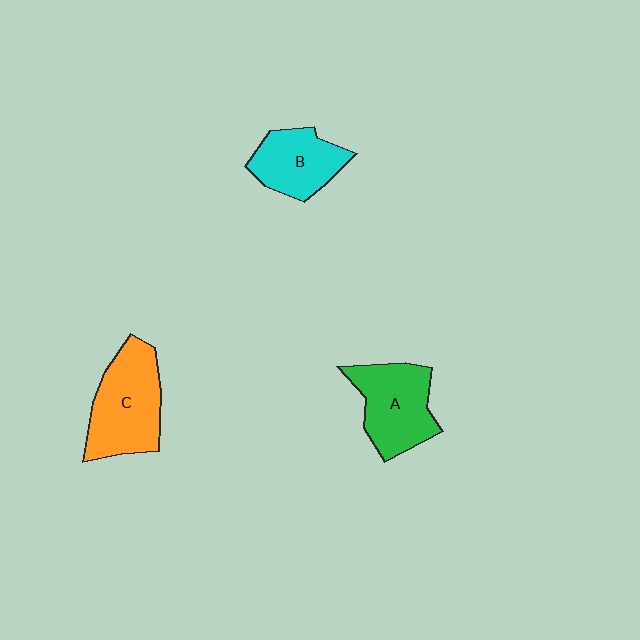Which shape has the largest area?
Shape C (orange).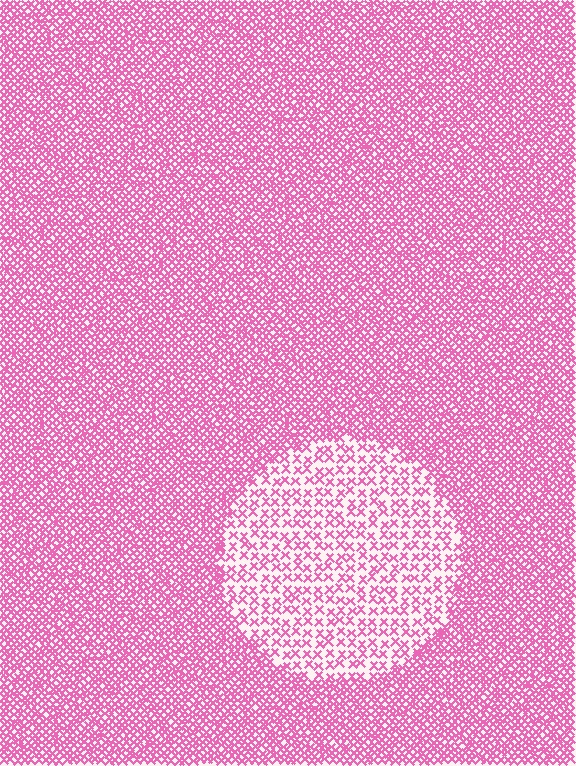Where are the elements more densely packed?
The elements are more densely packed outside the circle boundary.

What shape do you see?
I see a circle.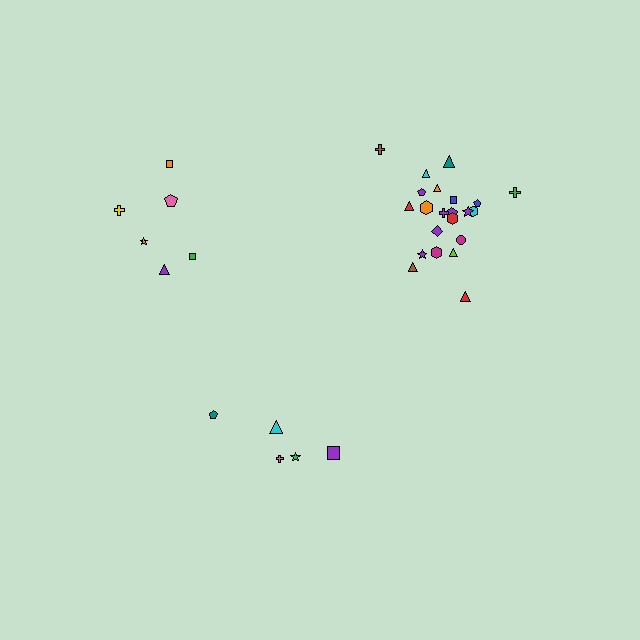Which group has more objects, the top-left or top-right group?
The top-right group.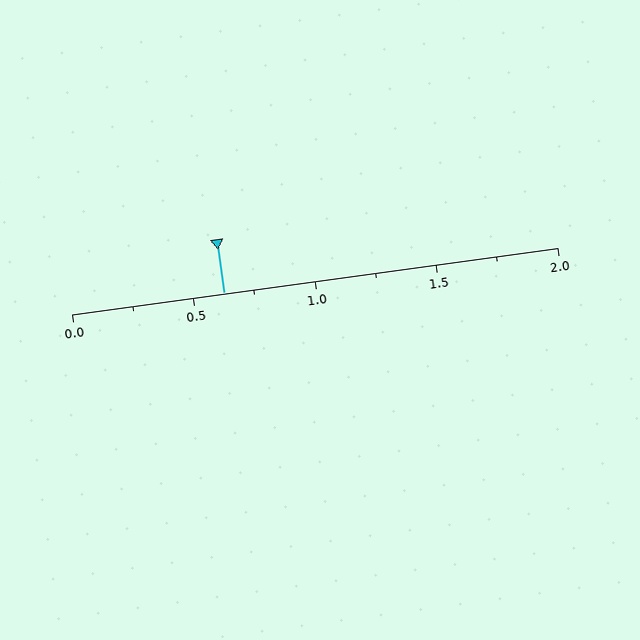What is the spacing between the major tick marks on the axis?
The major ticks are spaced 0.5 apart.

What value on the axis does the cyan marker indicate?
The marker indicates approximately 0.62.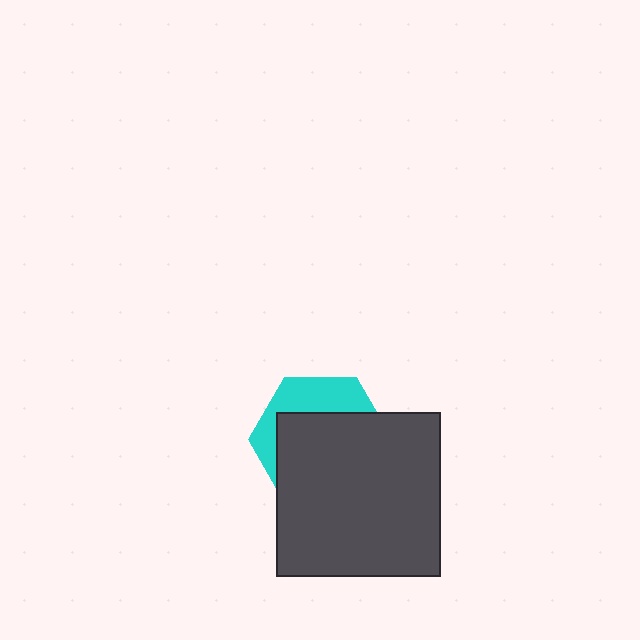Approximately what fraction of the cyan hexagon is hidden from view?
Roughly 68% of the cyan hexagon is hidden behind the dark gray square.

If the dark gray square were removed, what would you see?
You would see the complete cyan hexagon.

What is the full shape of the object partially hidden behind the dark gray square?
The partially hidden object is a cyan hexagon.